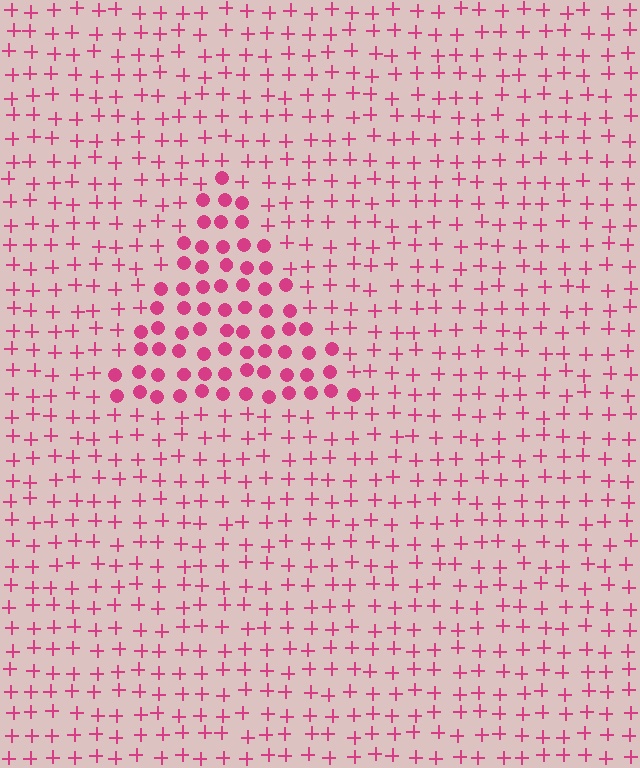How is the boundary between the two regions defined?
The boundary is defined by a change in element shape: circles inside vs. plus signs outside. All elements share the same color and spacing.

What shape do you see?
I see a triangle.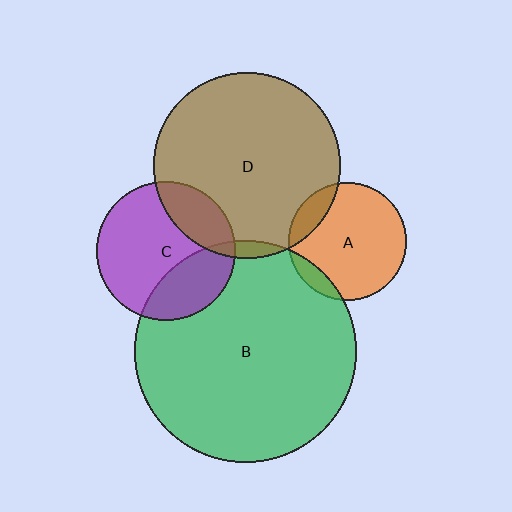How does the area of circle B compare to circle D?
Approximately 1.4 times.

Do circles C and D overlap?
Yes.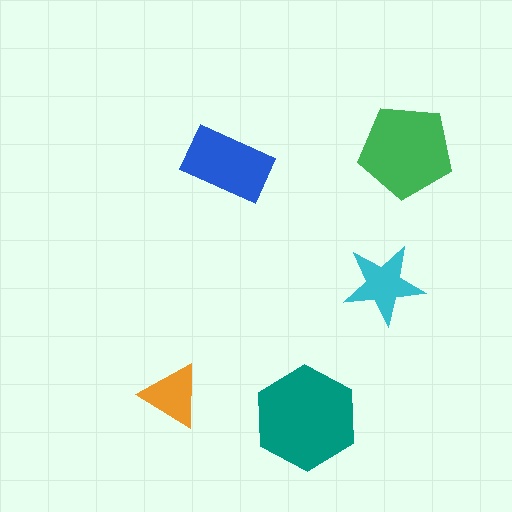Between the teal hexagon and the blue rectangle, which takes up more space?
The teal hexagon.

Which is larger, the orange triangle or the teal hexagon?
The teal hexagon.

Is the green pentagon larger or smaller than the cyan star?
Larger.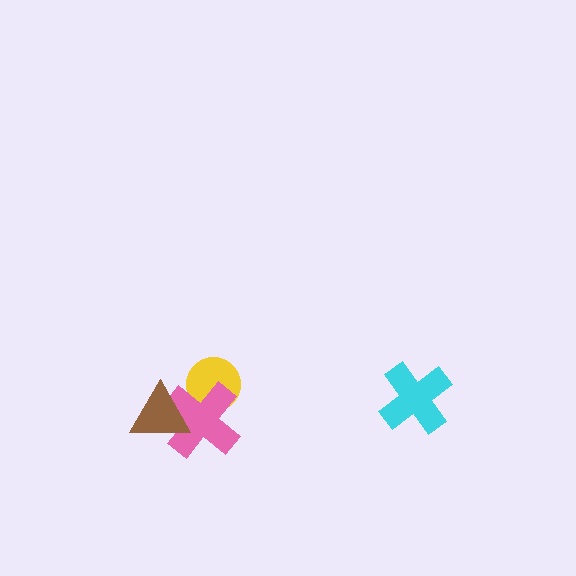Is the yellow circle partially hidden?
Yes, it is partially covered by another shape.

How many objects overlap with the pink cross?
2 objects overlap with the pink cross.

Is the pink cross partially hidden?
Yes, it is partially covered by another shape.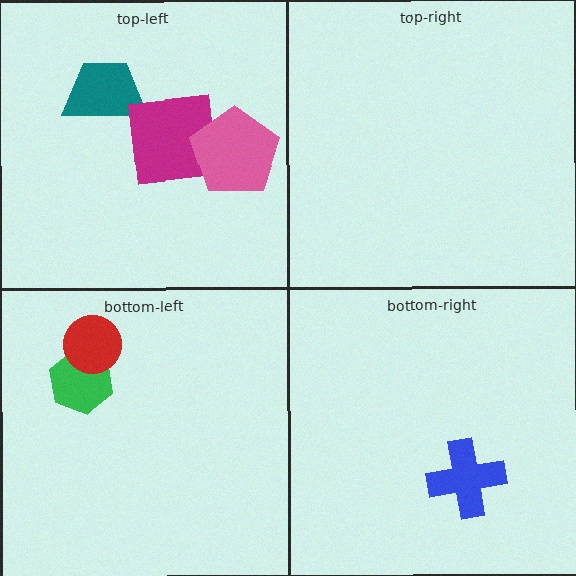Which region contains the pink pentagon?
The top-left region.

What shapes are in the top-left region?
The teal trapezoid, the magenta square, the pink pentagon.